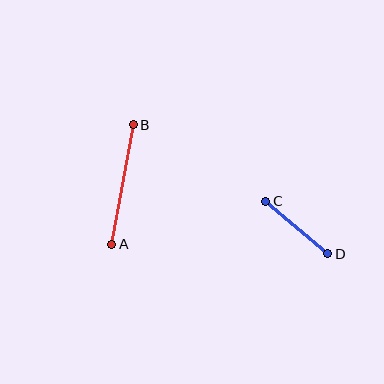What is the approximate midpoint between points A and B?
The midpoint is at approximately (123, 184) pixels.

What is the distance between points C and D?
The distance is approximately 82 pixels.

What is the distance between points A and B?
The distance is approximately 122 pixels.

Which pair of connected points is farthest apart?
Points A and B are farthest apart.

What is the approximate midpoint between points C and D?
The midpoint is at approximately (297, 227) pixels.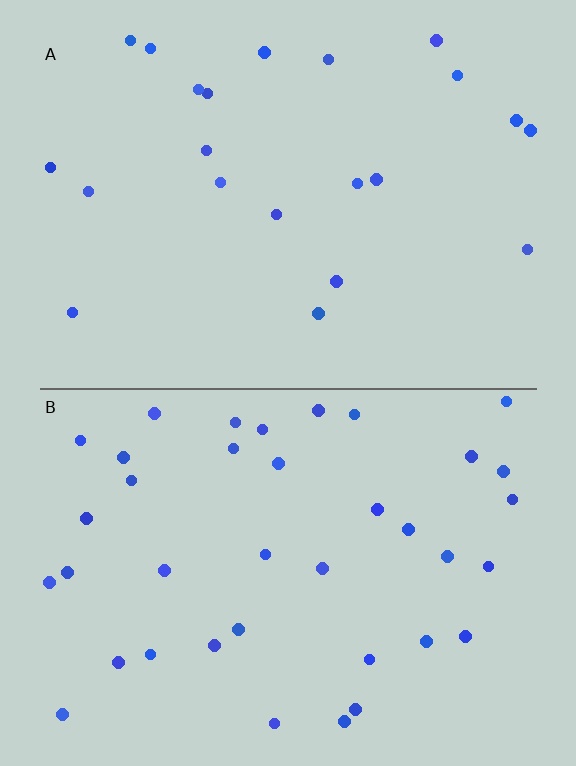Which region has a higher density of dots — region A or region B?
B (the bottom).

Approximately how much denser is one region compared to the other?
Approximately 1.7× — region B over region A.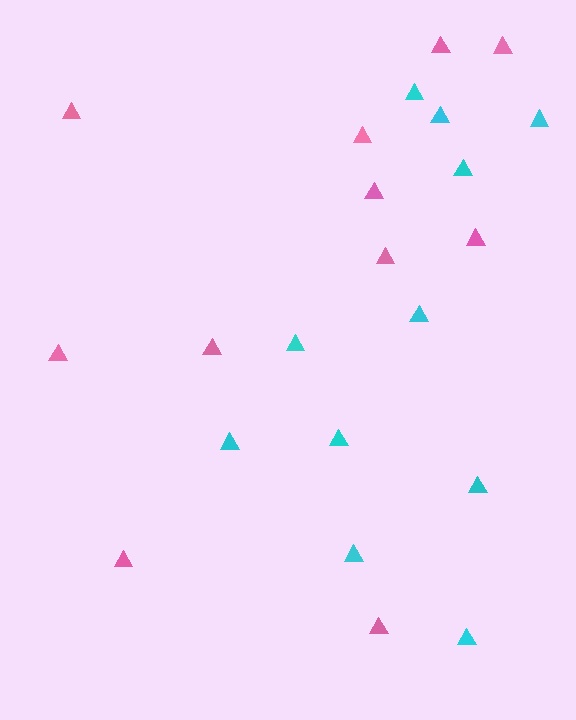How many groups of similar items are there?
There are 2 groups: one group of cyan triangles (11) and one group of pink triangles (11).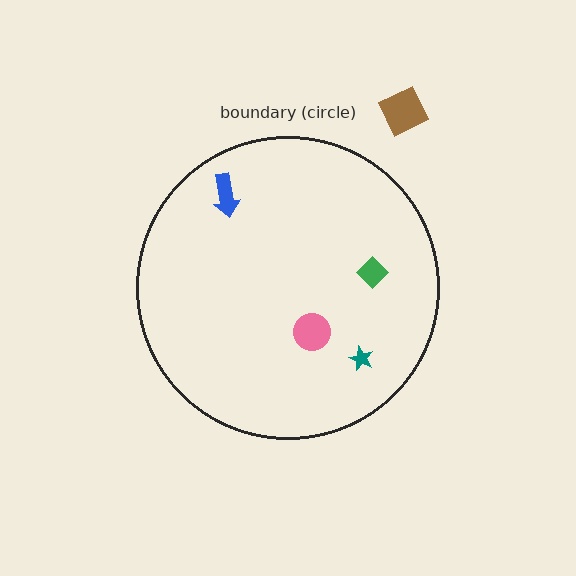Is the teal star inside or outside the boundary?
Inside.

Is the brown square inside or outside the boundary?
Outside.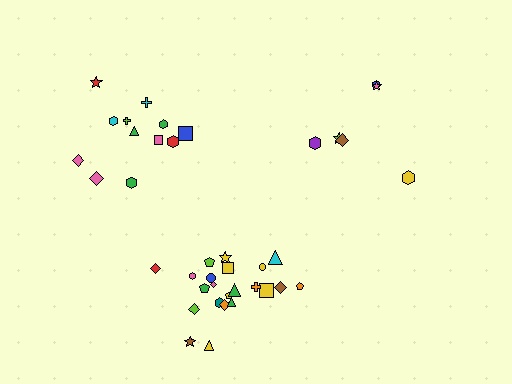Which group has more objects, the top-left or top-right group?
The top-left group.